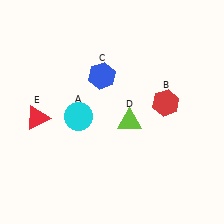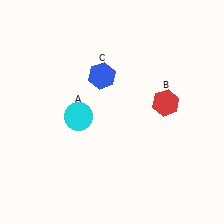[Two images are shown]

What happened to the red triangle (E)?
The red triangle (E) was removed in Image 2. It was in the bottom-left area of Image 1.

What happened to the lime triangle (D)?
The lime triangle (D) was removed in Image 2. It was in the bottom-right area of Image 1.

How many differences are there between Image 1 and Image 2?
There are 2 differences between the two images.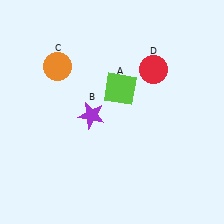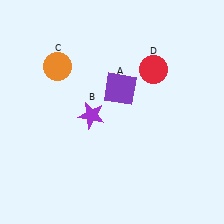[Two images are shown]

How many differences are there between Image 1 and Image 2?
There is 1 difference between the two images.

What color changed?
The square (A) changed from lime in Image 1 to purple in Image 2.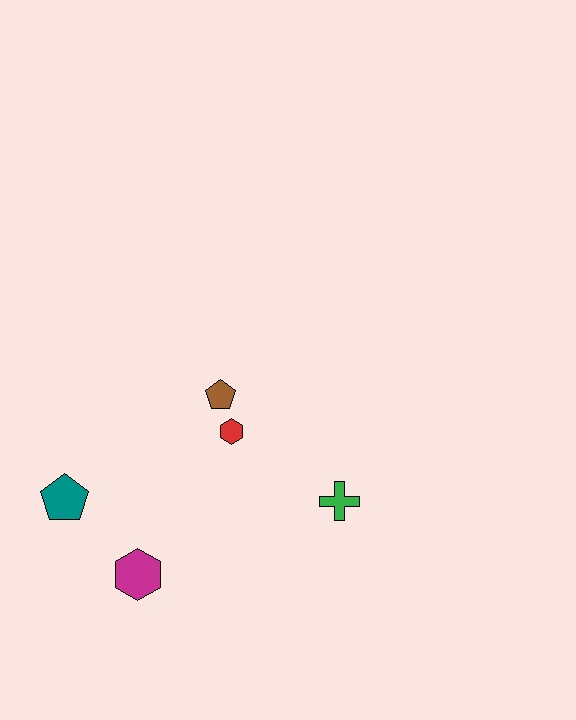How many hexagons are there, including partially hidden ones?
There are 2 hexagons.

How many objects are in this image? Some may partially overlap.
There are 5 objects.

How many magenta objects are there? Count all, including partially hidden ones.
There is 1 magenta object.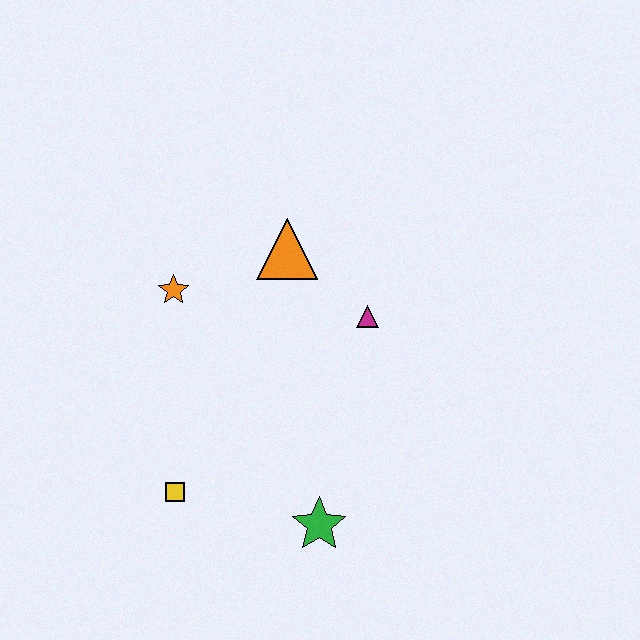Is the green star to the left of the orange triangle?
No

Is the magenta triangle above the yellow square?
Yes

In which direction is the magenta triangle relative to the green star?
The magenta triangle is above the green star.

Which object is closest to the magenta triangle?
The orange triangle is closest to the magenta triangle.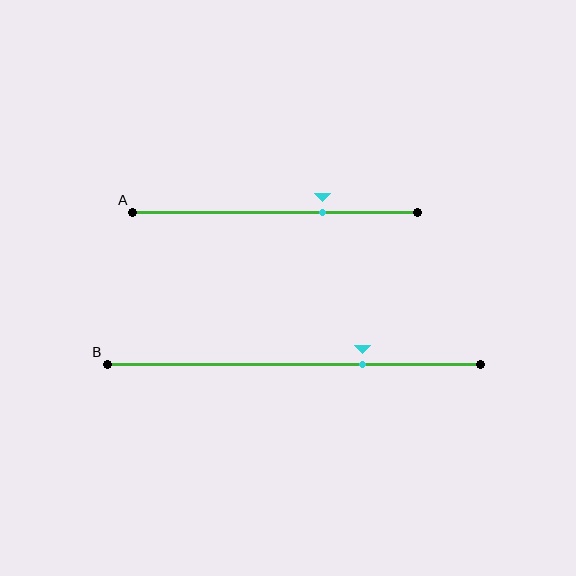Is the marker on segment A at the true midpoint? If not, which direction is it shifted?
No, the marker on segment A is shifted to the right by about 17% of the segment length.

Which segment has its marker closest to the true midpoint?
Segment A has its marker closest to the true midpoint.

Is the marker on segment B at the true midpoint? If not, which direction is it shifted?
No, the marker on segment B is shifted to the right by about 18% of the segment length.